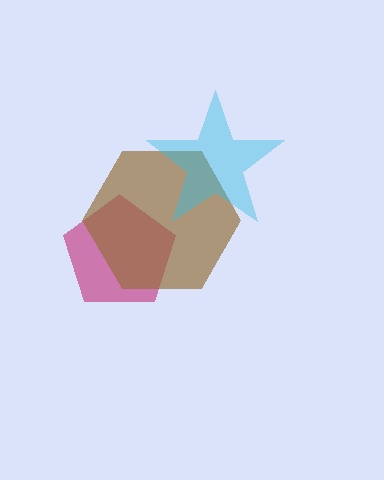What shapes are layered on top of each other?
The layered shapes are: a magenta pentagon, a brown hexagon, a cyan star.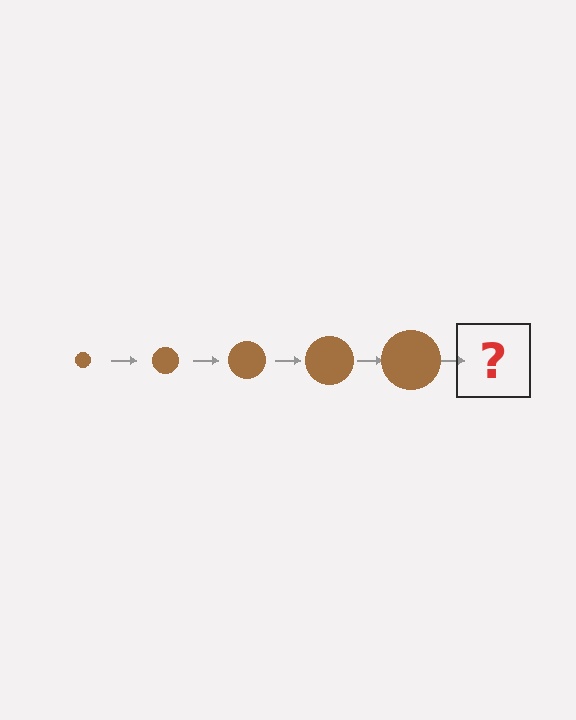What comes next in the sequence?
The next element should be a brown circle, larger than the previous one.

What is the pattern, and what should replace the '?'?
The pattern is that the circle gets progressively larger each step. The '?' should be a brown circle, larger than the previous one.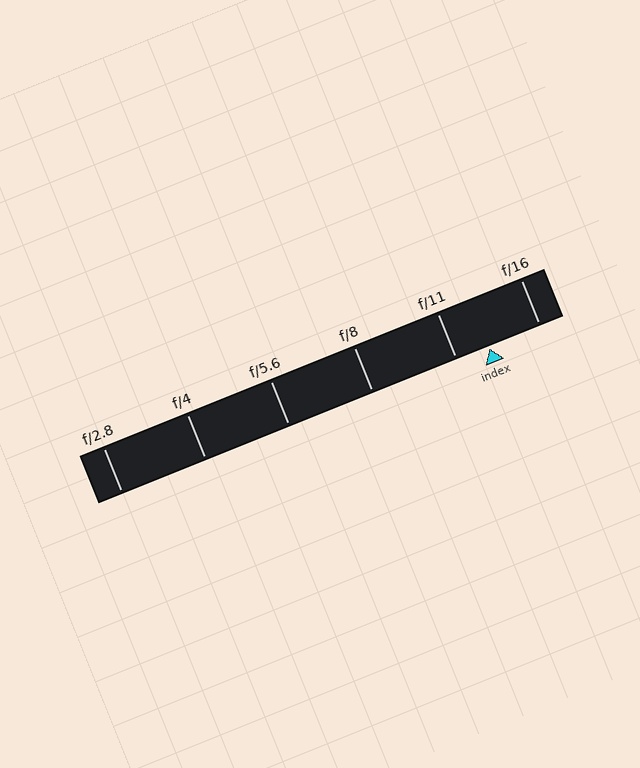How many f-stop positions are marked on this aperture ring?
There are 6 f-stop positions marked.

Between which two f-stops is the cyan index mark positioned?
The index mark is between f/11 and f/16.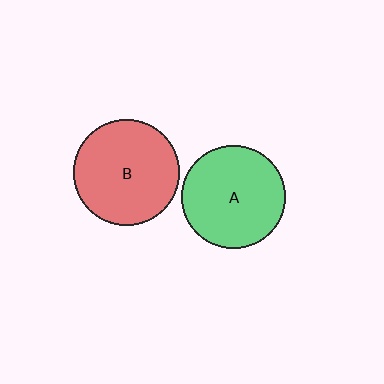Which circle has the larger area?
Circle B (red).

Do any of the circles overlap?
No, none of the circles overlap.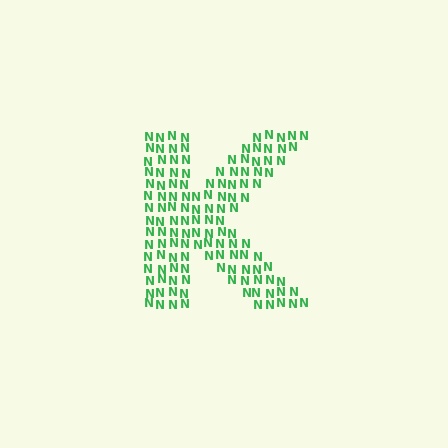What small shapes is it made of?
It is made of small letter N's.